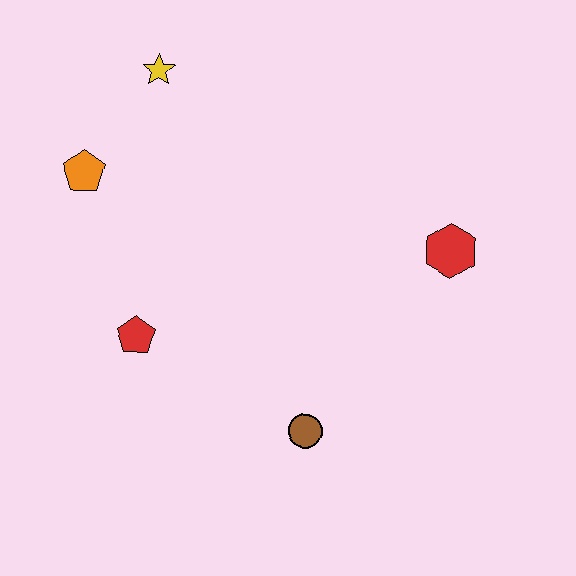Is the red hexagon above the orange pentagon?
No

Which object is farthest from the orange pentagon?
The red hexagon is farthest from the orange pentagon.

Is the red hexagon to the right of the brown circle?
Yes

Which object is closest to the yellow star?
The orange pentagon is closest to the yellow star.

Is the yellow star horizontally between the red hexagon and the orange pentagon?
Yes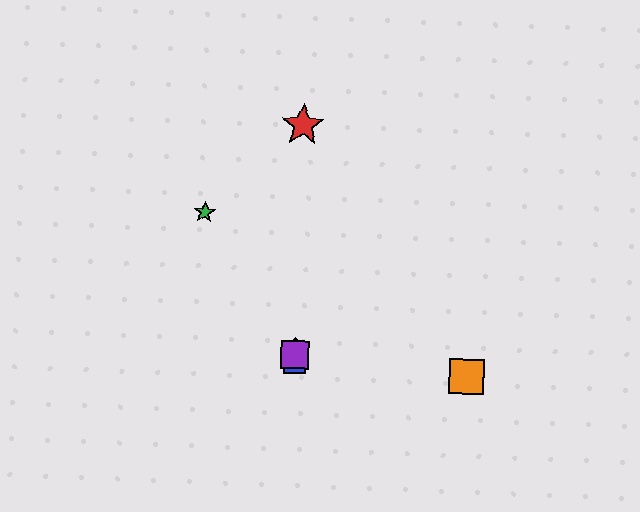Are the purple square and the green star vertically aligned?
No, the purple square is at x≈294 and the green star is at x≈205.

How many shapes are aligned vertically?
4 shapes (the red star, the blue square, the yellow diamond, the purple square) are aligned vertically.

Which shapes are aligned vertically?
The red star, the blue square, the yellow diamond, the purple square are aligned vertically.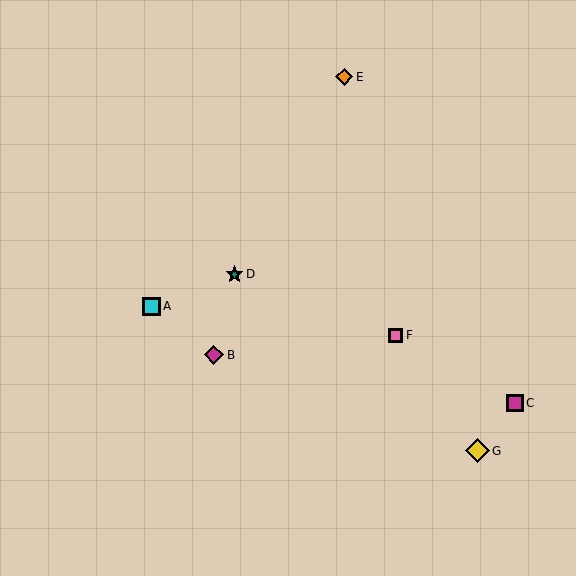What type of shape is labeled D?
Shape D is a teal star.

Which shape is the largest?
The yellow diamond (labeled G) is the largest.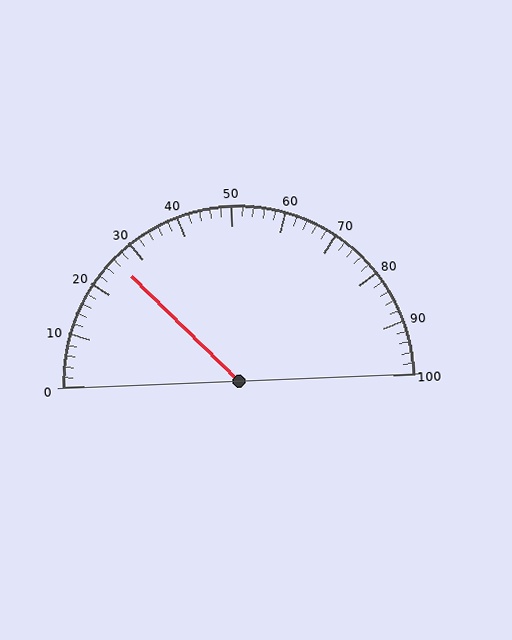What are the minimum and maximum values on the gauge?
The gauge ranges from 0 to 100.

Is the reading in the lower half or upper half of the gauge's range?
The reading is in the lower half of the range (0 to 100).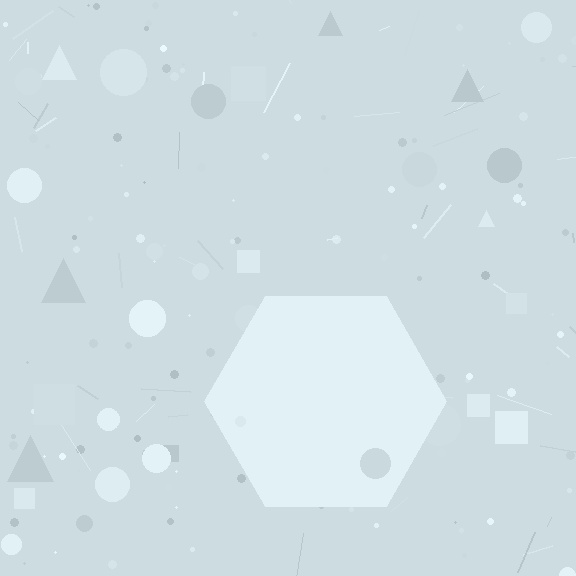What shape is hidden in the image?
A hexagon is hidden in the image.